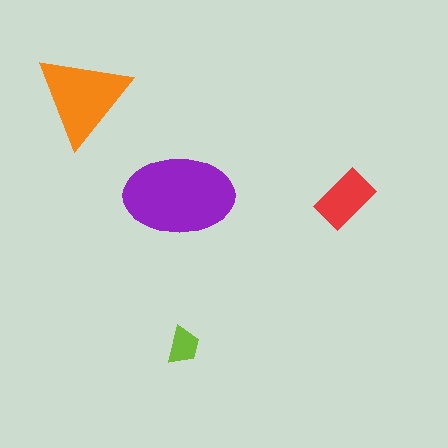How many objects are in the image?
There are 4 objects in the image.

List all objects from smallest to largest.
The lime trapezoid, the red rectangle, the orange triangle, the purple ellipse.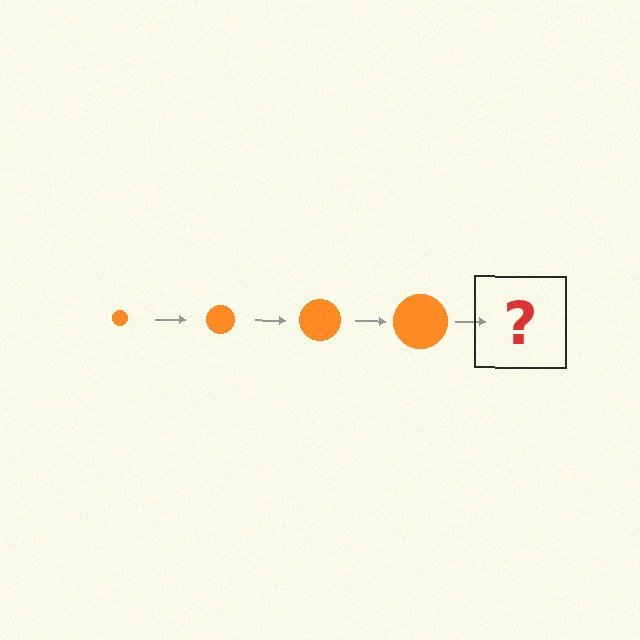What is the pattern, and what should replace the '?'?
The pattern is that the circle gets progressively larger each step. The '?' should be an orange circle, larger than the previous one.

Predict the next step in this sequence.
The next step is an orange circle, larger than the previous one.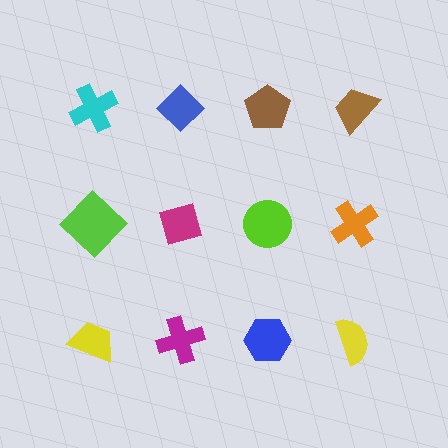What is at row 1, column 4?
A brown trapezoid.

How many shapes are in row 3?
4 shapes.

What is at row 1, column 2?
A blue diamond.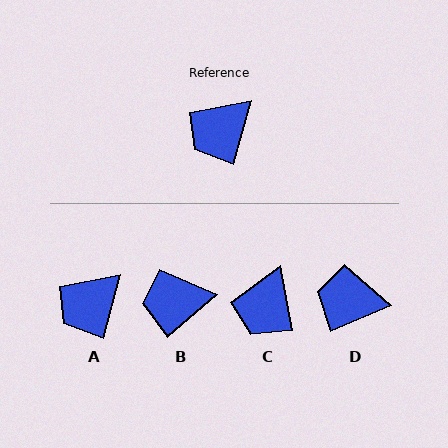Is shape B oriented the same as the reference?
No, it is off by about 34 degrees.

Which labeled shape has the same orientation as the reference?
A.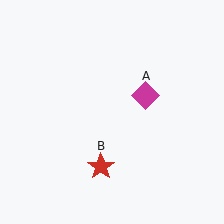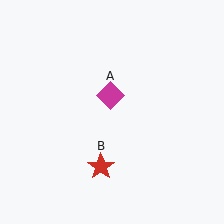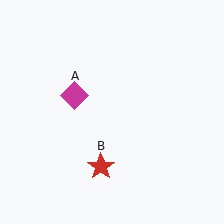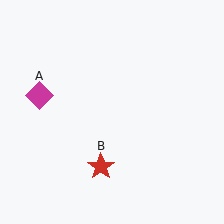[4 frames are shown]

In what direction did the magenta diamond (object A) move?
The magenta diamond (object A) moved left.